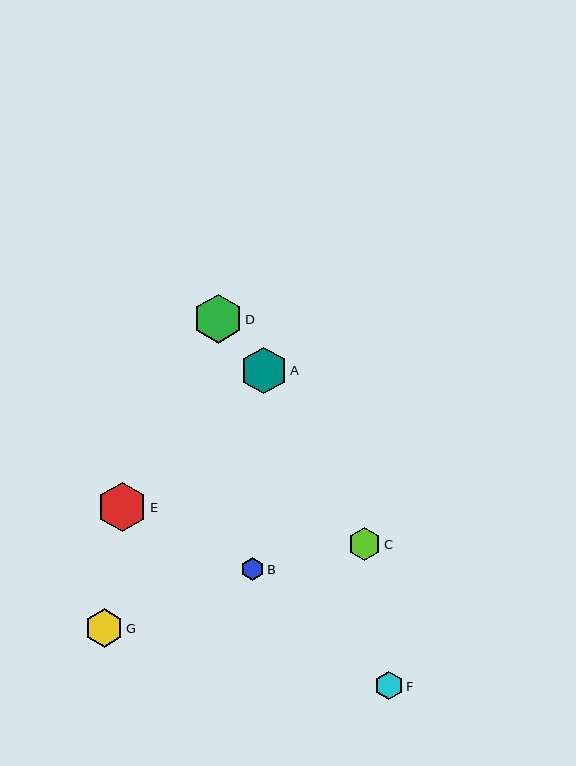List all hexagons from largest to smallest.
From largest to smallest: E, D, A, G, C, F, B.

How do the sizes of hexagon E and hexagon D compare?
Hexagon E and hexagon D are approximately the same size.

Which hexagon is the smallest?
Hexagon B is the smallest with a size of approximately 23 pixels.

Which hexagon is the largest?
Hexagon E is the largest with a size of approximately 50 pixels.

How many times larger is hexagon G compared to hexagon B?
Hexagon G is approximately 1.7 times the size of hexagon B.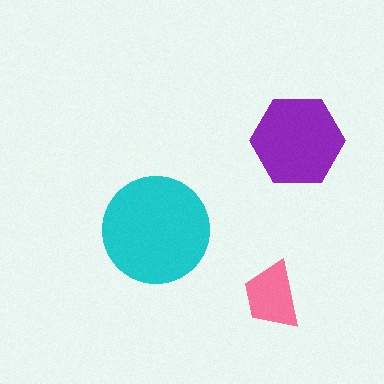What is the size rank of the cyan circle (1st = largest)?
1st.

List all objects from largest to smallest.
The cyan circle, the purple hexagon, the pink trapezoid.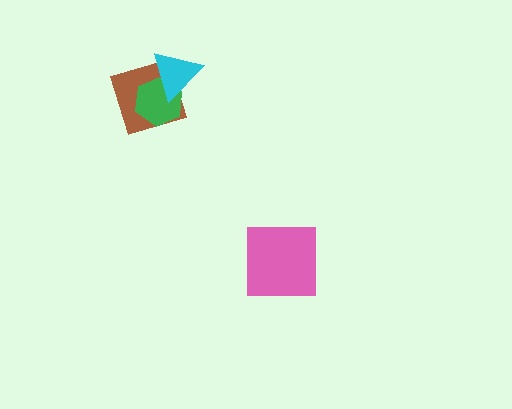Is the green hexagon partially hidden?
Yes, it is partially covered by another shape.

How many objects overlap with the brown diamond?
2 objects overlap with the brown diamond.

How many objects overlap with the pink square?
0 objects overlap with the pink square.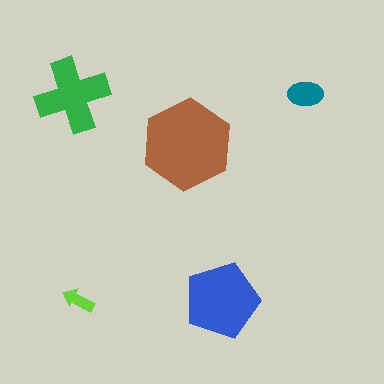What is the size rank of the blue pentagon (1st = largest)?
2nd.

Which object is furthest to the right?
The teal ellipse is rightmost.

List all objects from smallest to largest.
The lime arrow, the teal ellipse, the green cross, the blue pentagon, the brown hexagon.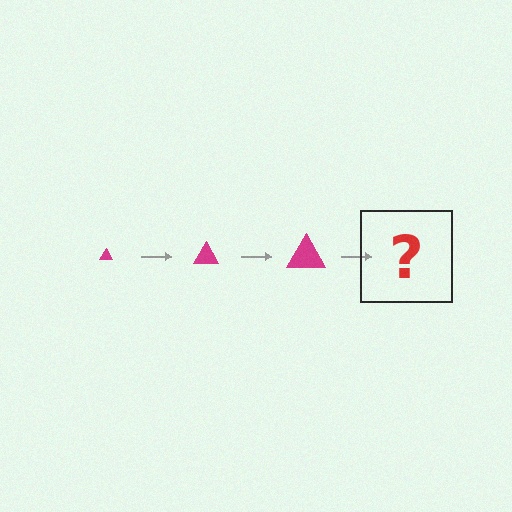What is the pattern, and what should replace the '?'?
The pattern is that the triangle gets progressively larger each step. The '?' should be a magenta triangle, larger than the previous one.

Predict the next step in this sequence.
The next step is a magenta triangle, larger than the previous one.